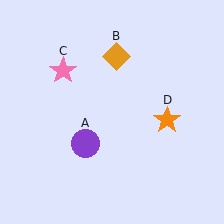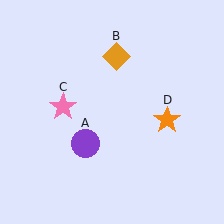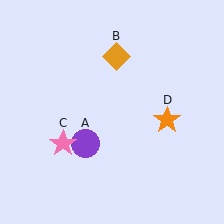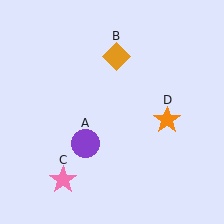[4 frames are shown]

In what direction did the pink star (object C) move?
The pink star (object C) moved down.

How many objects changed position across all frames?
1 object changed position: pink star (object C).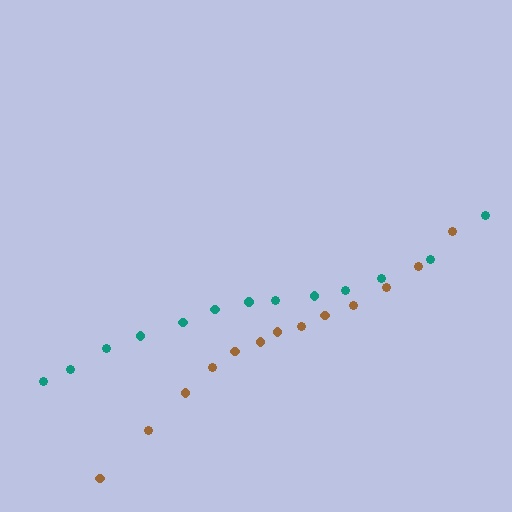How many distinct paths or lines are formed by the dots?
There are 2 distinct paths.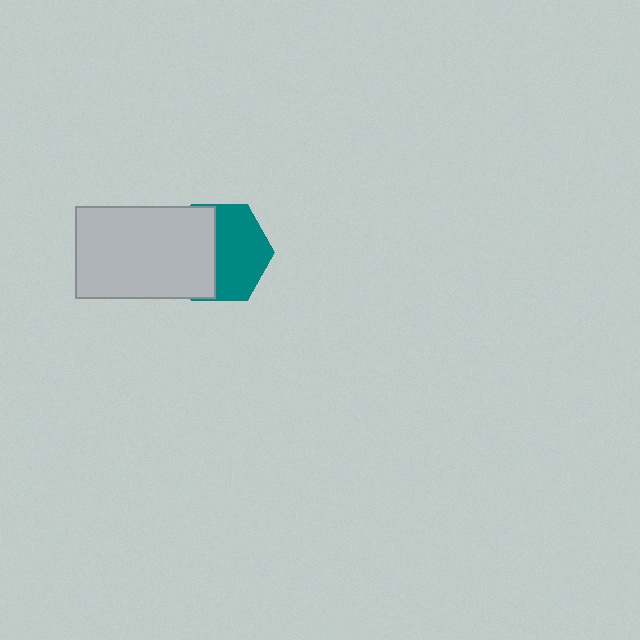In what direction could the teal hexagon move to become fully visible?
The teal hexagon could move right. That would shift it out from behind the light gray rectangle entirely.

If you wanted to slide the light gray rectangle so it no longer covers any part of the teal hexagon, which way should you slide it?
Slide it left — that is the most direct way to separate the two shapes.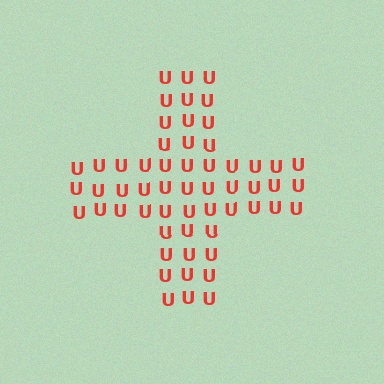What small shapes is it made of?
It is made of small letter U's.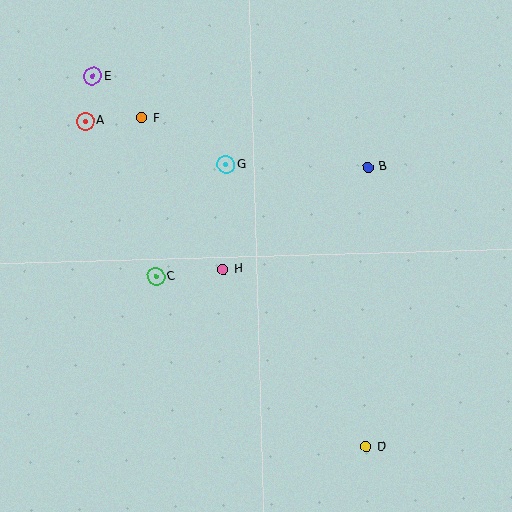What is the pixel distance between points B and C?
The distance between B and C is 239 pixels.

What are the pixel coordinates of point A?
Point A is at (85, 121).